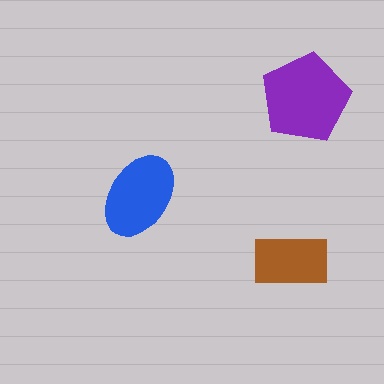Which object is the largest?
The purple pentagon.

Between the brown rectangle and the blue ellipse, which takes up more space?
The blue ellipse.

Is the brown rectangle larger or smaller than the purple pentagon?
Smaller.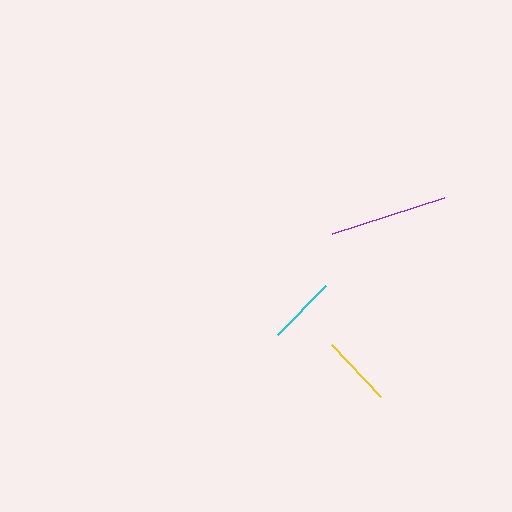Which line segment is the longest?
The purple line is the longest at approximately 117 pixels.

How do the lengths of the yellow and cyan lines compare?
The yellow and cyan lines are approximately the same length.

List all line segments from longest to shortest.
From longest to shortest: purple, yellow, cyan.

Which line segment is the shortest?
The cyan line is the shortest at approximately 69 pixels.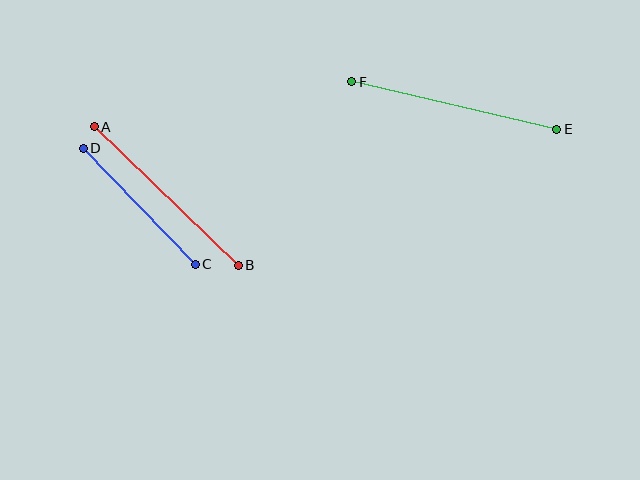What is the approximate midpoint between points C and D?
The midpoint is at approximately (139, 206) pixels.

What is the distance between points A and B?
The distance is approximately 200 pixels.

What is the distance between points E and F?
The distance is approximately 211 pixels.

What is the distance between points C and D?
The distance is approximately 161 pixels.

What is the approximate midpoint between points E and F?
The midpoint is at approximately (454, 105) pixels.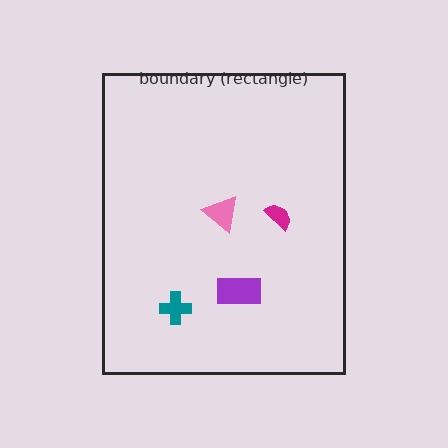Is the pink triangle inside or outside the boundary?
Inside.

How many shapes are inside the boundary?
4 inside, 0 outside.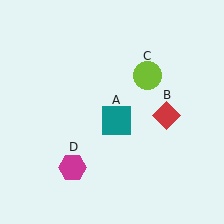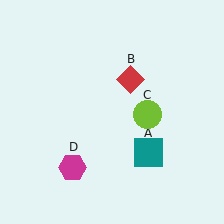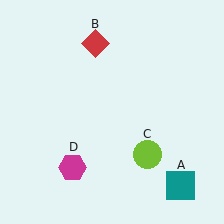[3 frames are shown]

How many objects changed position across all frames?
3 objects changed position: teal square (object A), red diamond (object B), lime circle (object C).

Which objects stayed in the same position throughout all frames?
Magenta hexagon (object D) remained stationary.